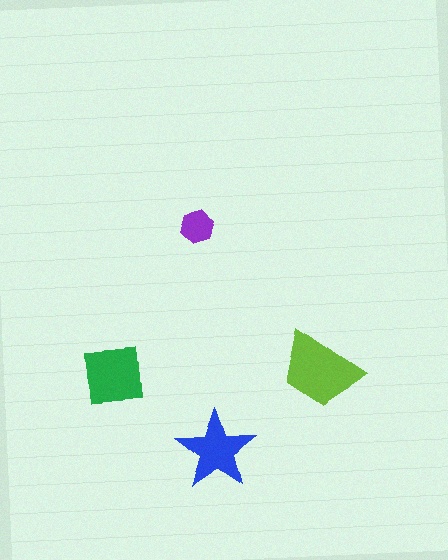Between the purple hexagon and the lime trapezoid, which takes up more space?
The lime trapezoid.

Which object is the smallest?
The purple hexagon.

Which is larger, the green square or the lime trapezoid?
The lime trapezoid.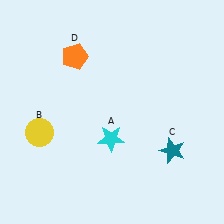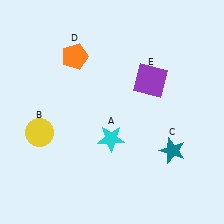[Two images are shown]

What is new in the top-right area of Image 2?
A purple square (E) was added in the top-right area of Image 2.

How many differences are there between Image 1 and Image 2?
There is 1 difference between the two images.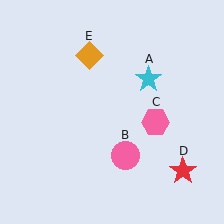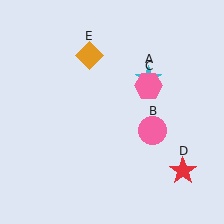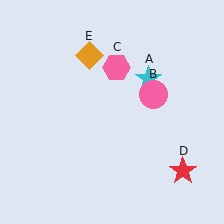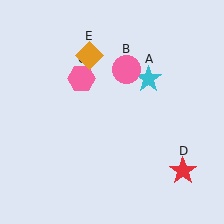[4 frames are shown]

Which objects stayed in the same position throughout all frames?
Cyan star (object A) and red star (object D) and orange diamond (object E) remained stationary.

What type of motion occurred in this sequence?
The pink circle (object B), pink hexagon (object C) rotated counterclockwise around the center of the scene.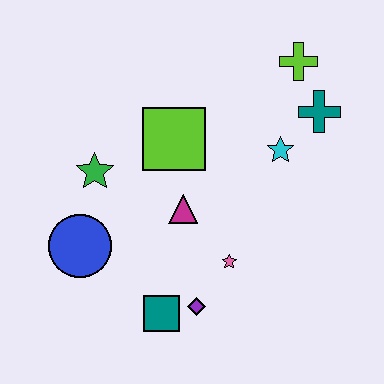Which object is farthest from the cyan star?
The blue circle is farthest from the cyan star.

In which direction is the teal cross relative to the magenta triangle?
The teal cross is to the right of the magenta triangle.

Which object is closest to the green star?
The blue circle is closest to the green star.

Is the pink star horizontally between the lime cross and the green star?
Yes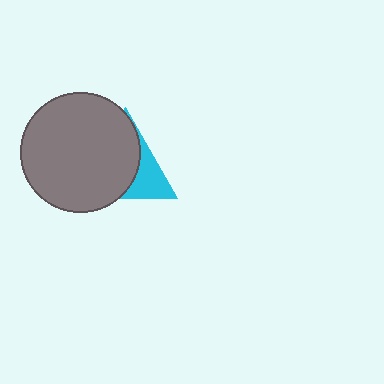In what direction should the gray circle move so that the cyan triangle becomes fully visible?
The gray circle should move left. That is the shortest direction to clear the overlap and leave the cyan triangle fully visible.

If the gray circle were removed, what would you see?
You would see the complete cyan triangle.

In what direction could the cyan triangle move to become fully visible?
The cyan triangle could move right. That would shift it out from behind the gray circle entirely.